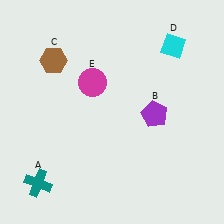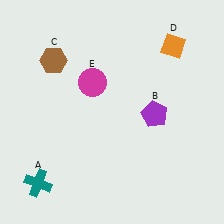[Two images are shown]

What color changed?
The diamond (D) changed from cyan in Image 1 to orange in Image 2.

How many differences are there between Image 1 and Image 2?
There is 1 difference between the two images.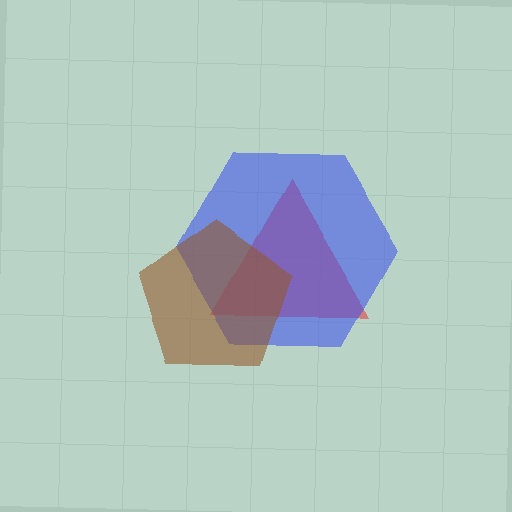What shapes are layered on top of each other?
The layered shapes are: a red triangle, a blue hexagon, a brown pentagon.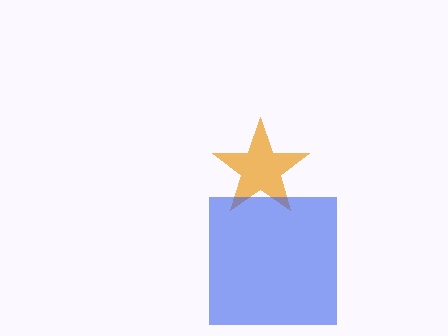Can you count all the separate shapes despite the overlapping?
Yes, there are 2 separate shapes.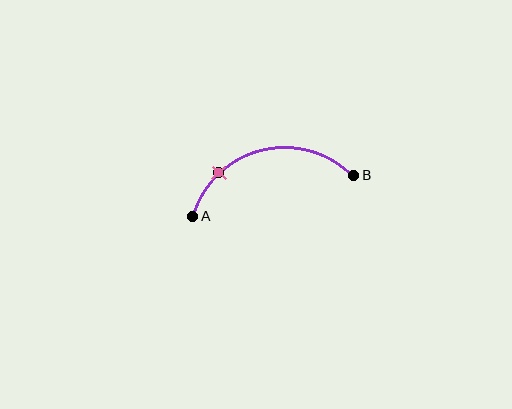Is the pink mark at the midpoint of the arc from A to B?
No. The pink mark lies on the arc but is closer to endpoint A. The arc midpoint would be at the point on the curve equidistant along the arc from both A and B.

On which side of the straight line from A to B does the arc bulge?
The arc bulges above the straight line connecting A and B.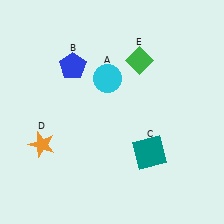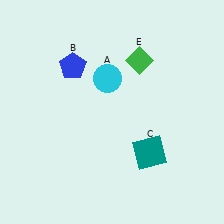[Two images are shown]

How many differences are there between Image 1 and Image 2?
There is 1 difference between the two images.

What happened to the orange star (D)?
The orange star (D) was removed in Image 2. It was in the bottom-left area of Image 1.